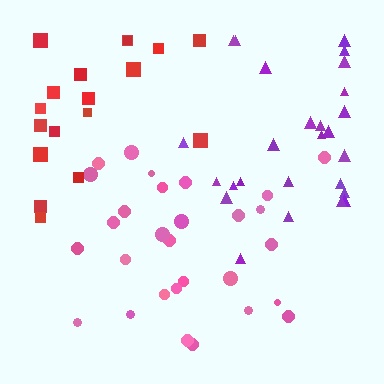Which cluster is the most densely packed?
Pink.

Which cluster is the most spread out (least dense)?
Red.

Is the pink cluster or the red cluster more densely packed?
Pink.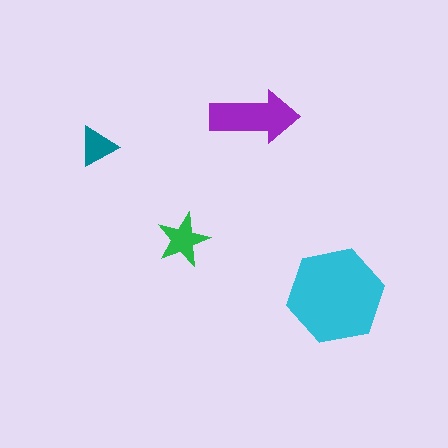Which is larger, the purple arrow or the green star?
The purple arrow.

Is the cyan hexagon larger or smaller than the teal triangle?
Larger.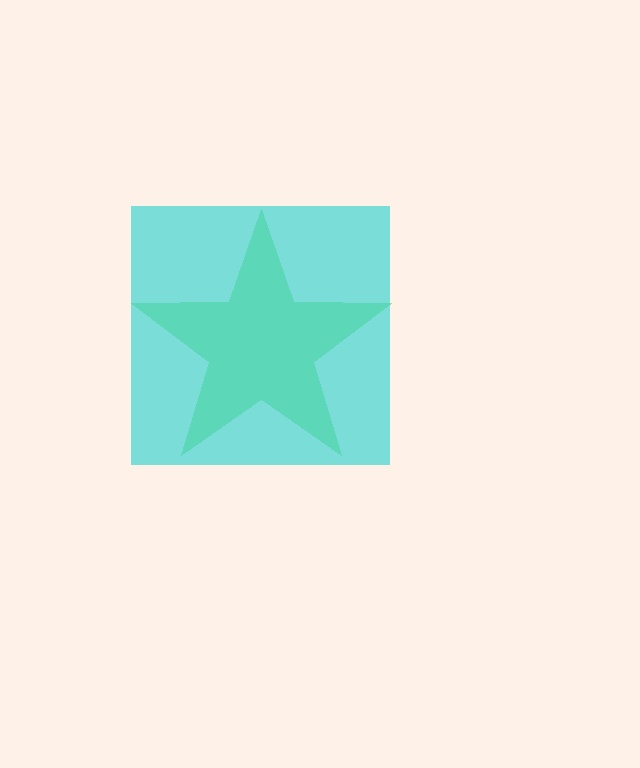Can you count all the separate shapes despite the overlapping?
Yes, there are 2 separate shapes.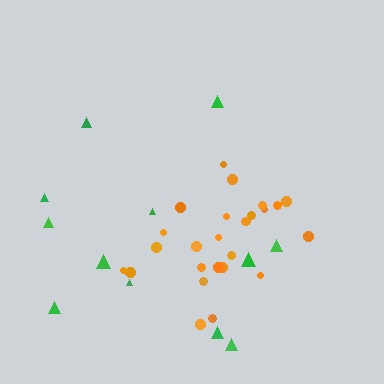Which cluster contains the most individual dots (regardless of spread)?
Orange (26).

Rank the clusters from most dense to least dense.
orange, green.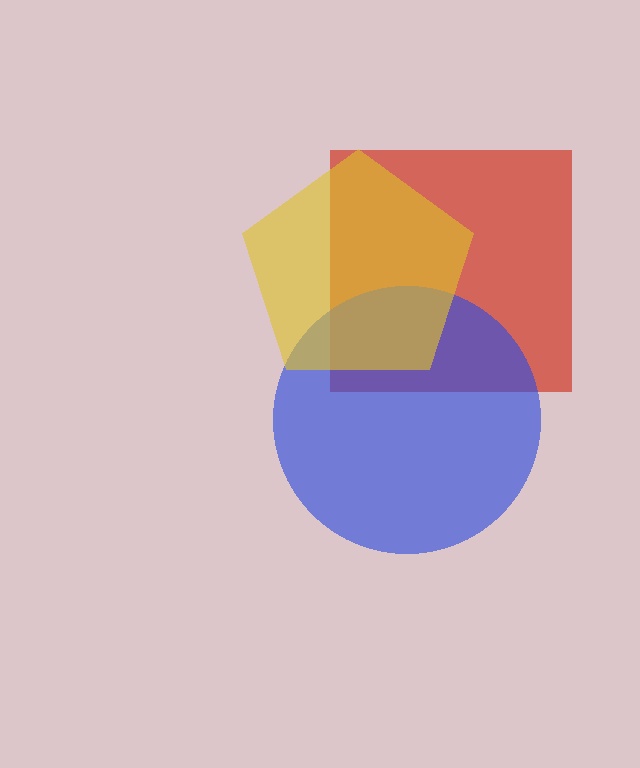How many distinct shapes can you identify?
There are 3 distinct shapes: a red square, a blue circle, a yellow pentagon.